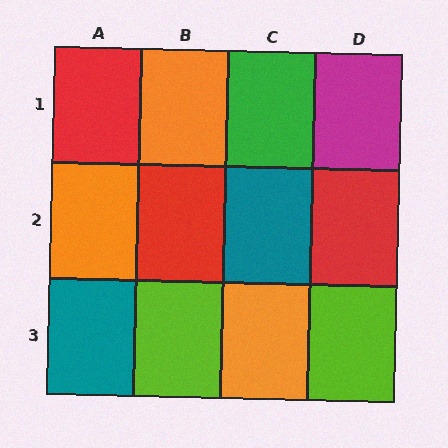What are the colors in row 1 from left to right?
Red, orange, green, magenta.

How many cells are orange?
3 cells are orange.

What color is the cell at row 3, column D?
Lime.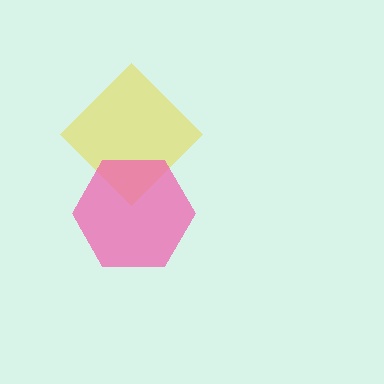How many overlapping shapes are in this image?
There are 2 overlapping shapes in the image.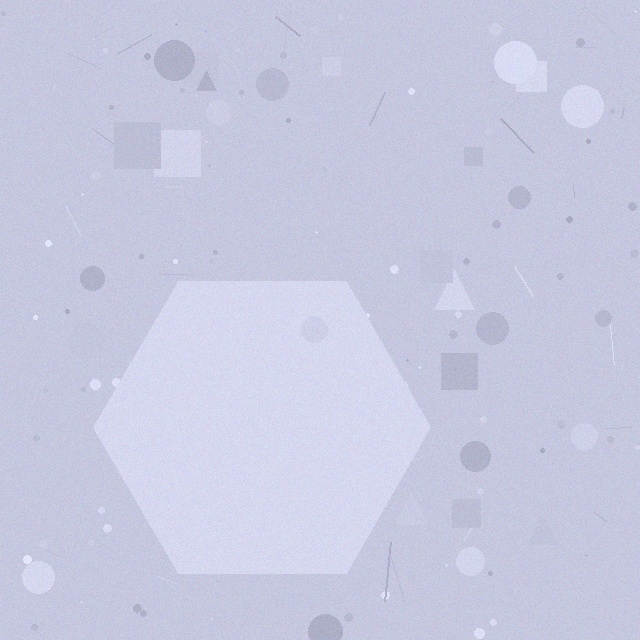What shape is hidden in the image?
A hexagon is hidden in the image.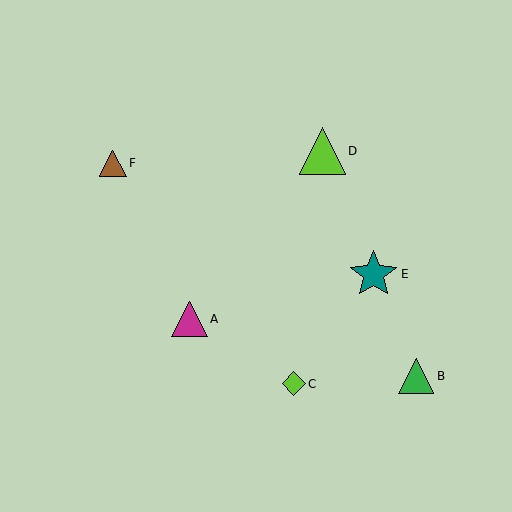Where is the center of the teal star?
The center of the teal star is at (374, 275).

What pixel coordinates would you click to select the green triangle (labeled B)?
Click at (416, 376) to select the green triangle B.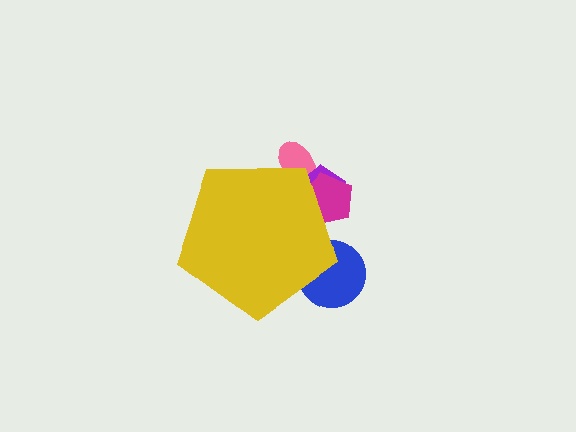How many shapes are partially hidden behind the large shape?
4 shapes are partially hidden.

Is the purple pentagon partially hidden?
Yes, the purple pentagon is partially hidden behind the yellow pentagon.